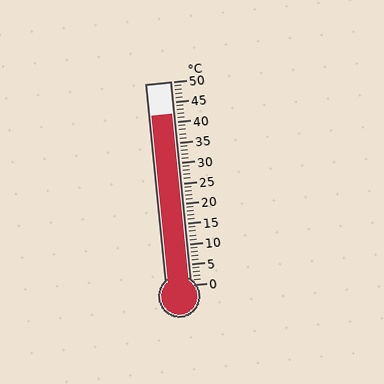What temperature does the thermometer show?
The thermometer shows approximately 42°C.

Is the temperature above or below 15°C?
The temperature is above 15°C.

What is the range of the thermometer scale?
The thermometer scale ranges from 0°C to 50°C.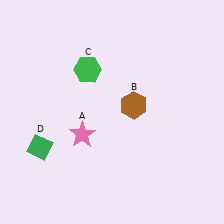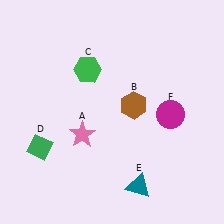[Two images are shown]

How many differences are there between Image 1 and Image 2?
There are 2 differences between the two images.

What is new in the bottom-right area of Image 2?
A teal triangle (E) was added in the bottom-right area of Image 2.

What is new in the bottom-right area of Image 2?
A magenta circle (F) was added in the bottom-right area of Image 2.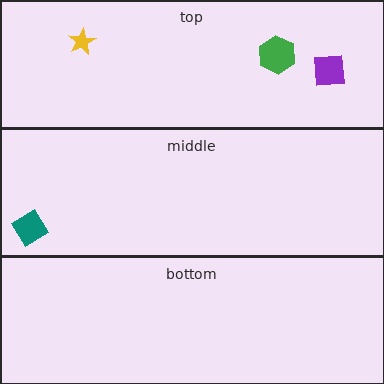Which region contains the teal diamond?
The middle region.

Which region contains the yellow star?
The top region.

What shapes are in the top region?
The yellow star, the green hexagon, the purple square.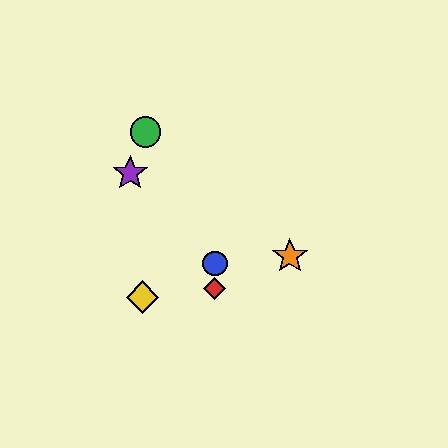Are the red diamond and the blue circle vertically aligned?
Yes, both are at x≈215.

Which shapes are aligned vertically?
The red diamond, the blue circle are aligned vertically.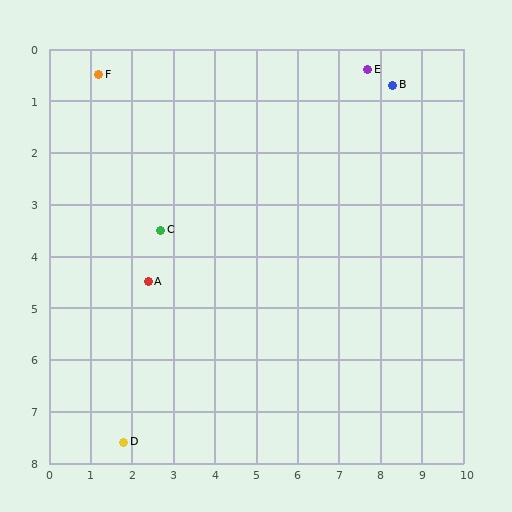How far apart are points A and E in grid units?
Points A and E are about 6.7 grid units apart.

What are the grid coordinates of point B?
Point B is at approximately (8.3, 0.7).